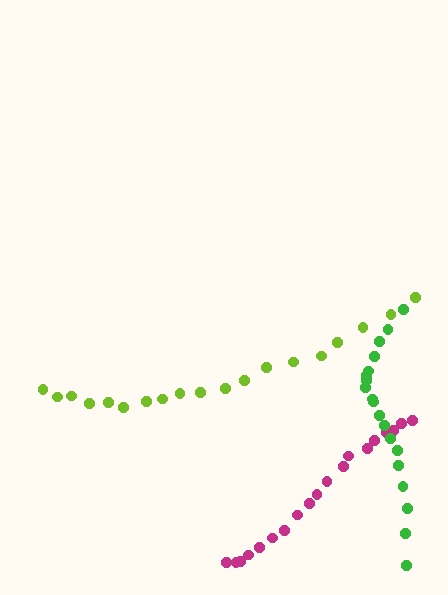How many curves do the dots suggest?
There are 3 distinct paths.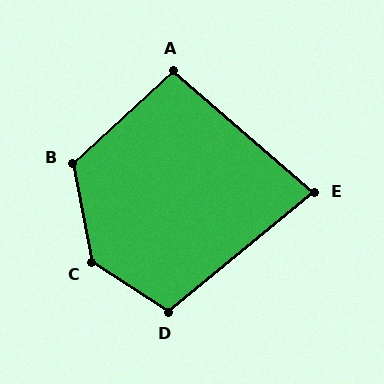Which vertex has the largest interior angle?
C, at approximately 134 degrees.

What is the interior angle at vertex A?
Approximately 97 degrees (obtuse).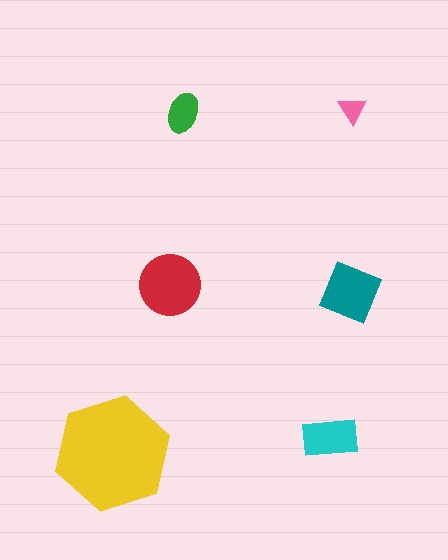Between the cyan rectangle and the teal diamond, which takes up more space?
The teal diamond.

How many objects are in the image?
There are 6 objects in the image.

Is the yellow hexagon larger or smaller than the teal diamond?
Larger.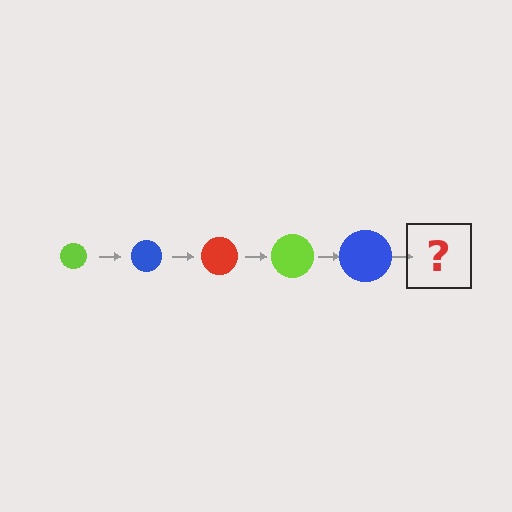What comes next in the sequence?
The next element should be a red circle, larger than the previous one.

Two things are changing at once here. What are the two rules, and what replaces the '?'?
The two rules are that the circle grows larger each step and the color cycles through lime, blue, and red. The '?' should be a red circle, larger than the previous one.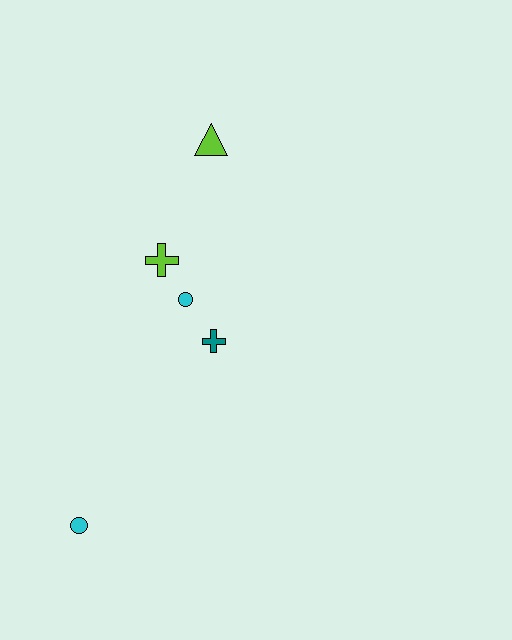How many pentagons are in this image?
There are no pentagons.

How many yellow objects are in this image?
There are no yellow objects.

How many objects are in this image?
There are 5 objects.